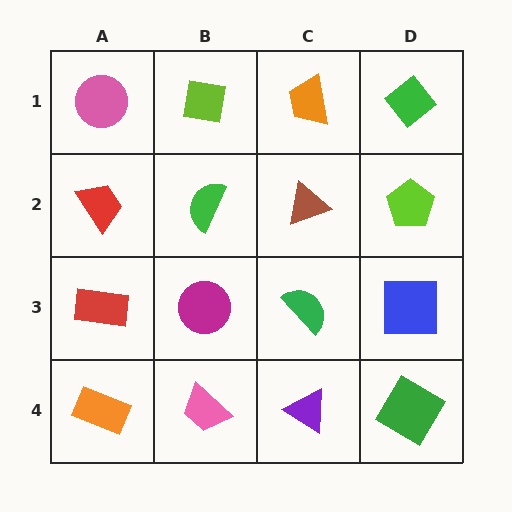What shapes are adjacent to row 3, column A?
A red trapezoid (row 2, column A), an orange rectangle (row 4, column A), a magenta circle (row 3, column B).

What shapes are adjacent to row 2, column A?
A pink circle (row 1, column A), a red rectangle (row 3, column A), a green semicircle (row 2, column B).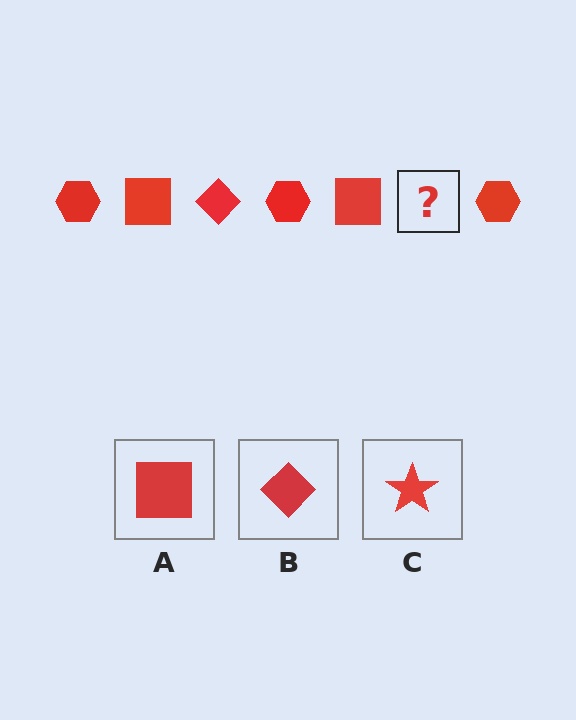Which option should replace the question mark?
Option B.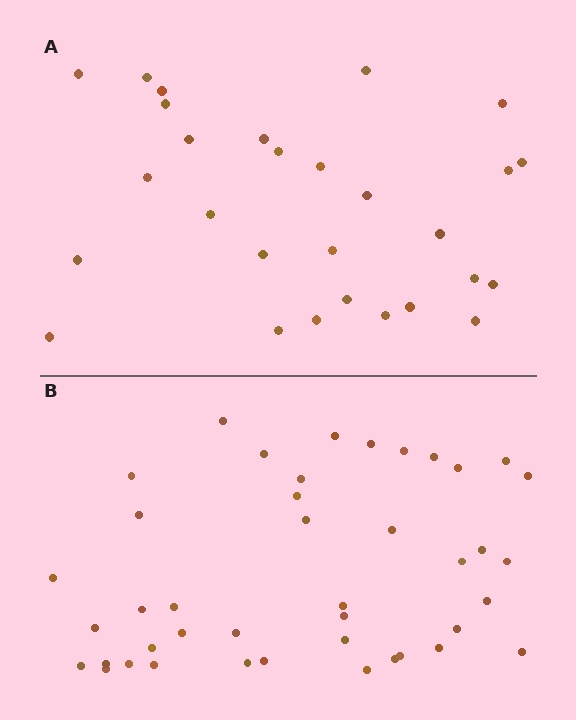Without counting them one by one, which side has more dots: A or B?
Region B (the bottom region) has more dots.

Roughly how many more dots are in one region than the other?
Region B has approximately 15 more dots than region A.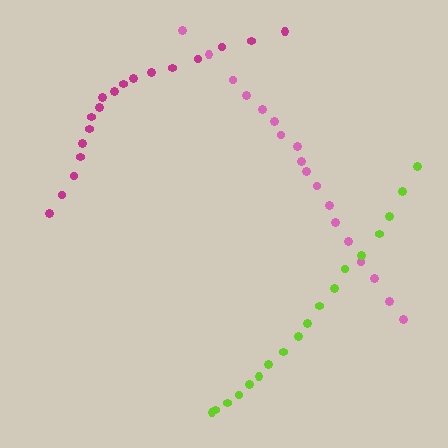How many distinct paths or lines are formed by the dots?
There are 3 distinct paths.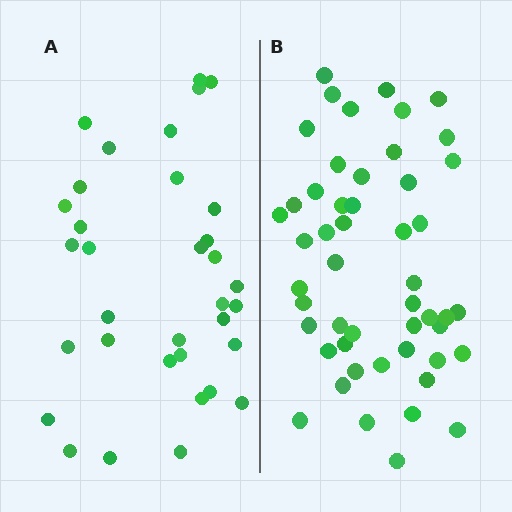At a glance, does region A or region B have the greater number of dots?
Region B (the right region) has more dots.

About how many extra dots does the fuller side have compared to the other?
Region B has approximately 15 more dots than region A.